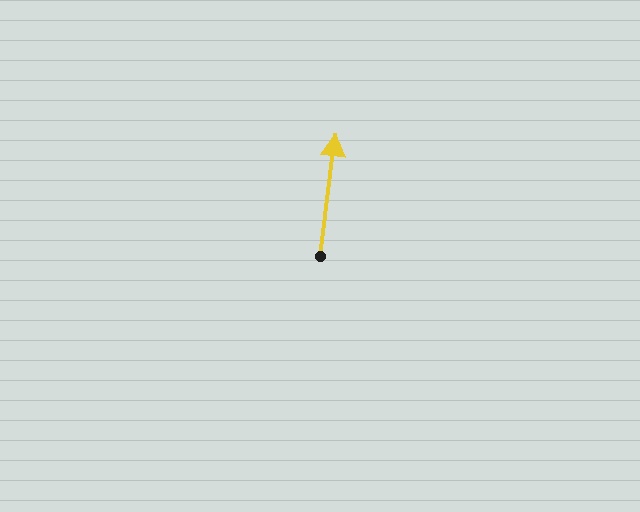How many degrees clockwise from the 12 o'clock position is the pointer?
Approximately 7 degrees.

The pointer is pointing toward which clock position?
Roughly 12 o'clock.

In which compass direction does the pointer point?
North.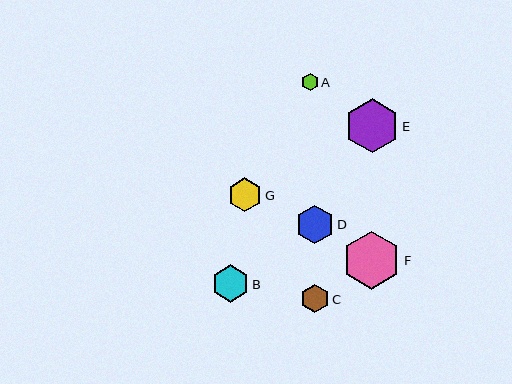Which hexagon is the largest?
Hexagon F is the largest with a size of approximately 58 pixels.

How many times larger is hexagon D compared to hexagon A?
Hexagon D is approximately 2.3 times the size of hexagon A.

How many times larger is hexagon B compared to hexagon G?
Hexagon B is approximately 1.1 times the size of hexagon G.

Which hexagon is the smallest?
Hexagon A is the smallest with a size of approximately 17 pixels.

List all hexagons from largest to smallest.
From largest to smallest: F, E, D, B, G, C, A.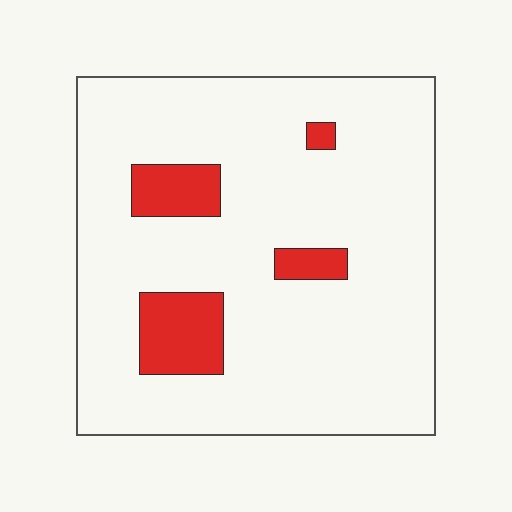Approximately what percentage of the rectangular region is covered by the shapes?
Approximately 10%.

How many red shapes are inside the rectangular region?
4.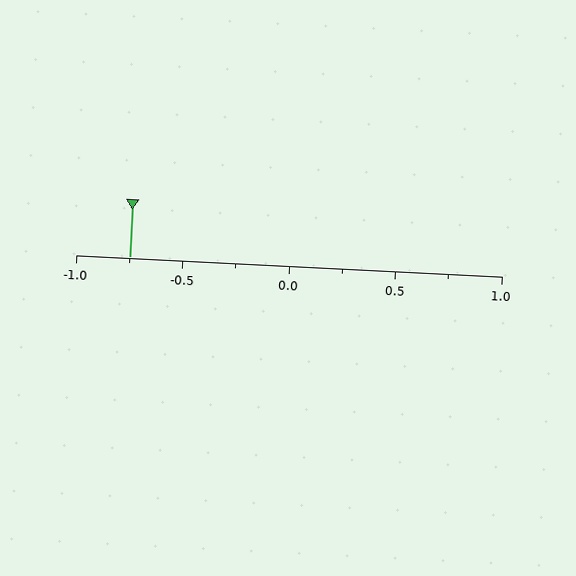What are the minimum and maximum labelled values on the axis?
The axis runs from -1.0 to 1.0.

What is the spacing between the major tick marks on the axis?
The major ticks are spaced 0.5 apart.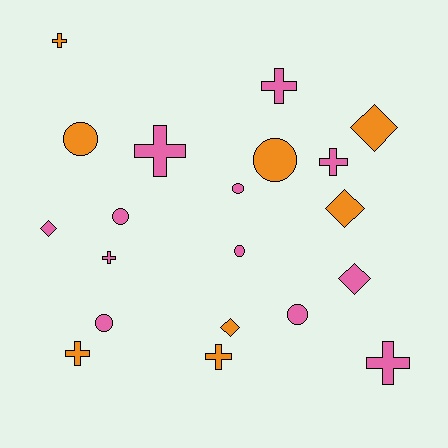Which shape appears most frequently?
Cross, with 8 objects.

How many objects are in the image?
There are 20 objects.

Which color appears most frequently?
Pink, with 12 objects.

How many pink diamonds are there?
There are 2 pink diamonds.